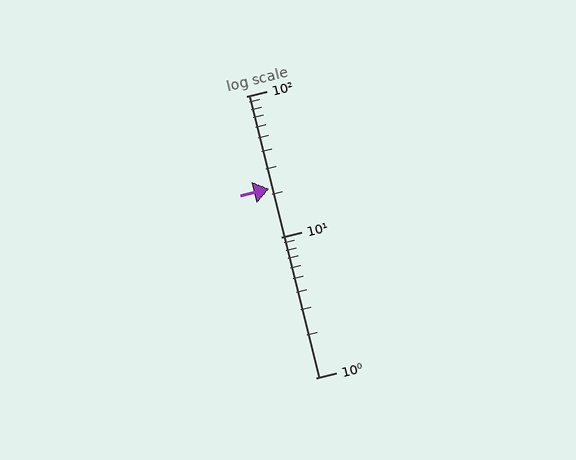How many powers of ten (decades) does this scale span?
The scale spans 2 decades, from 1 to 100.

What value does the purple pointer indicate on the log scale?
The pointer indicates approximately 22.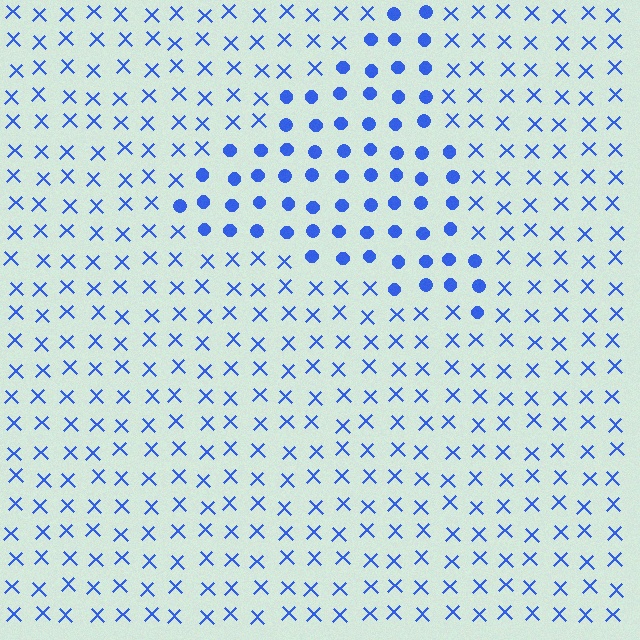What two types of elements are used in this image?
The image uses circles inside the triangle region and X marks outside it.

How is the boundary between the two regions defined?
The boundary is defined by a change in element shape: circles inside vs. X marks outside. All elements share the same color and spacing.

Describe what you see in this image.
The image is filled with small blue elements arranged in a uniform grid. A triangle-shaped region contains circles, while the surrounding area contains X marks. The boundary is defined purely by the change in element shape.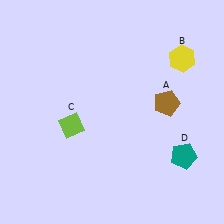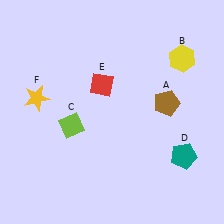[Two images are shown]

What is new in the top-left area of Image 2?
A red diamond (E) was added in the top-left area of Image 2.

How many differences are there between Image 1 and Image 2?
There are 2 differences between the two images.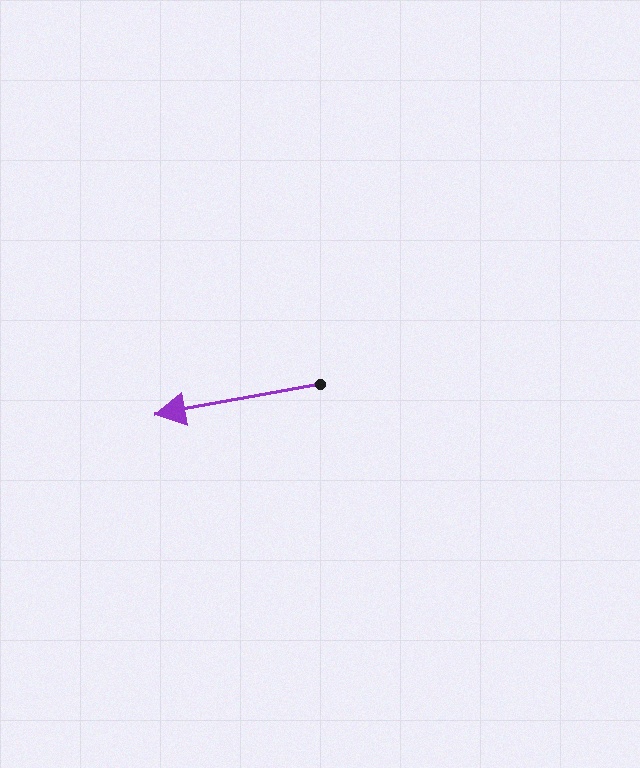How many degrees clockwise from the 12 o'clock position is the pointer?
Approximately 260 degrees.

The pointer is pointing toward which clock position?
Roughly 9 o'clock.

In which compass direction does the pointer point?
West.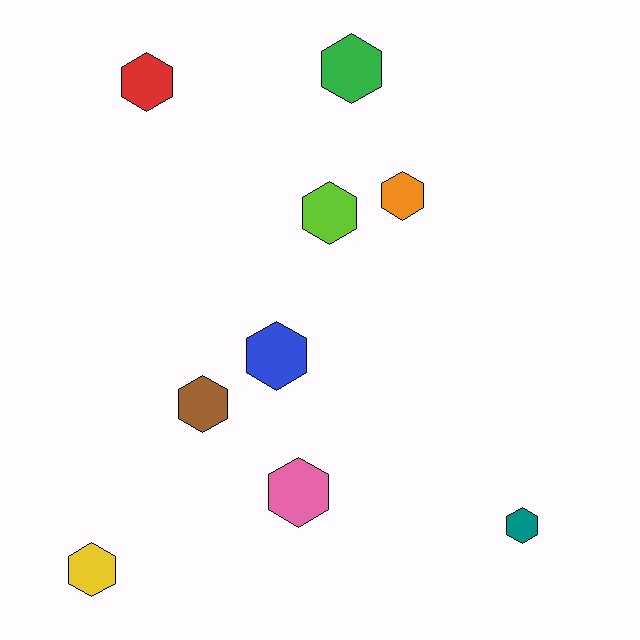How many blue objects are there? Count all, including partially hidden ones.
There is 1 blue object.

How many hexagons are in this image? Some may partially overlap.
There are 9 hexagons.